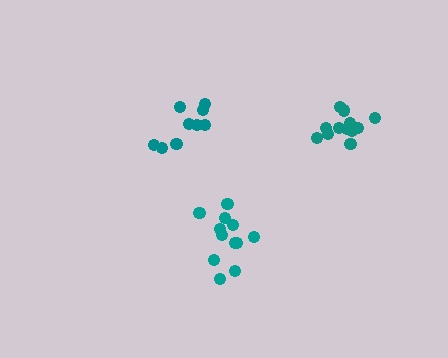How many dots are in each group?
Group 1: 9 dots, Group 2: 12 dots, Group 3: 12 dots (33 total).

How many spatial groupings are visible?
There are 3 spatial groupings.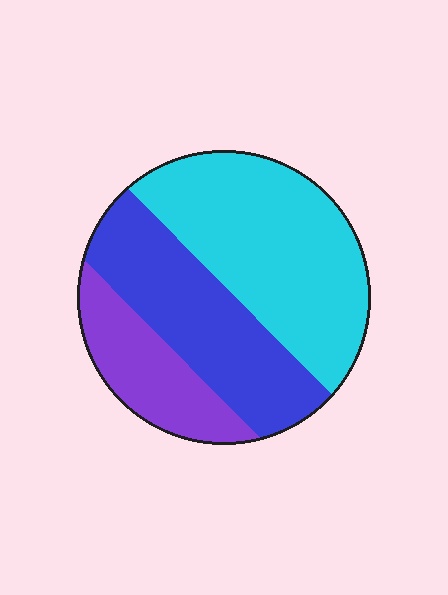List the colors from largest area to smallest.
From largest to smallest: cyan, blue, purple.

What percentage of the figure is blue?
Blue covers 34% of the figure.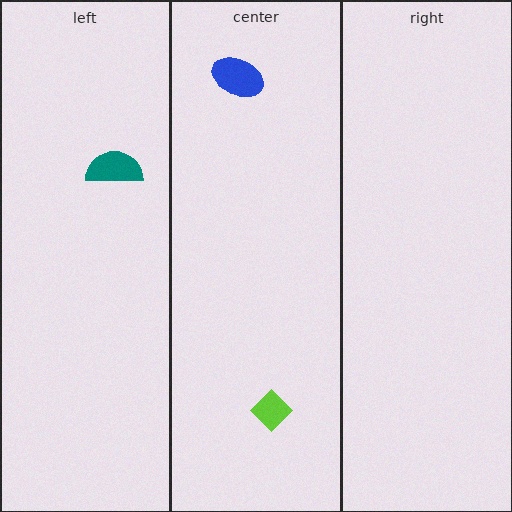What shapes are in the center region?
The lime diamond, the blue ellipse.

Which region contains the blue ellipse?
The center region.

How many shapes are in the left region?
1.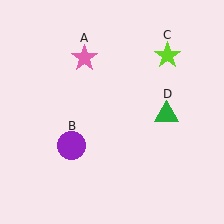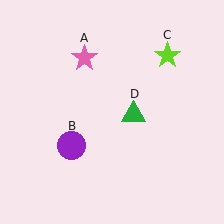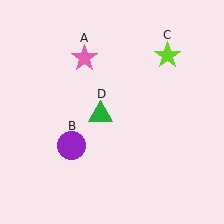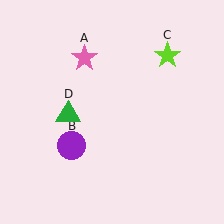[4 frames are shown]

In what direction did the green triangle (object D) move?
The green triangle (object D) moved left.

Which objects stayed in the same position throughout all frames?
Pink star (object A) and purple circle (object B) and lime star (object C) remained stationary.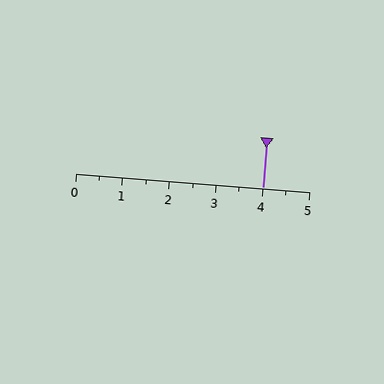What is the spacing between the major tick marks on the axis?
The major ticks are spaced 1 apart.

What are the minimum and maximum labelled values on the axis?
The axis runs from 0 to 5.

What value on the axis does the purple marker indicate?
The marker indicates approximately 4.